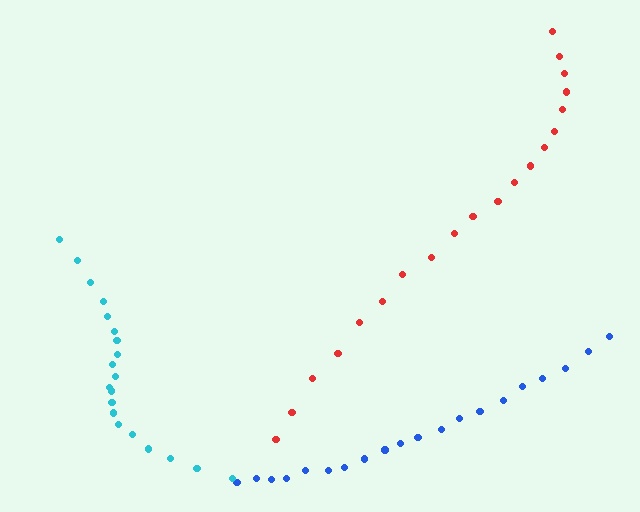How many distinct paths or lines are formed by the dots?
There are 3 distinct paths.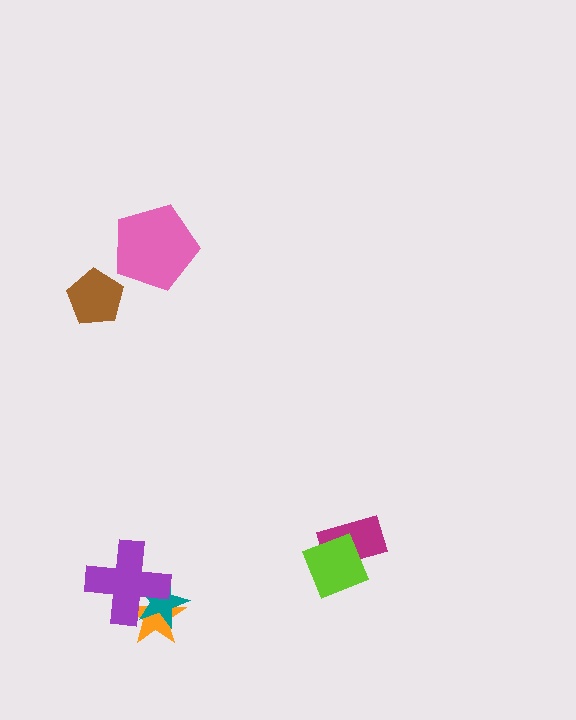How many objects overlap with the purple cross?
2 objects overlap with the purple cross.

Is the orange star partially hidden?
Yes, it is partially covered by another shape.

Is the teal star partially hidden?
Yes, it is partially covered by another shape.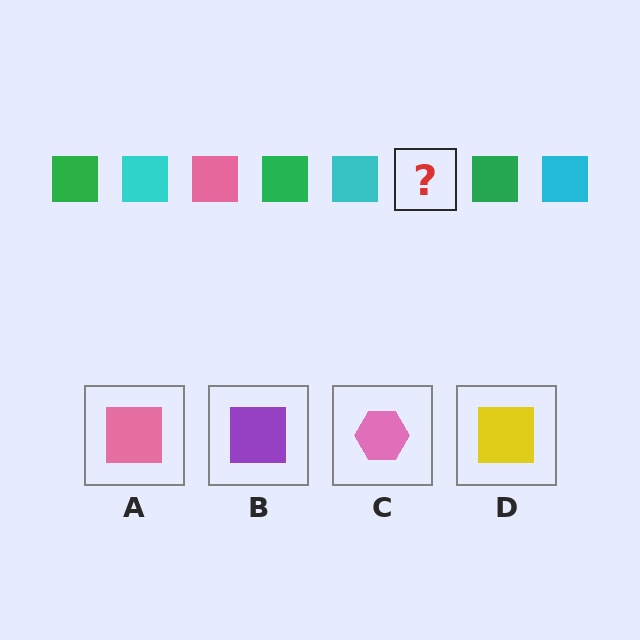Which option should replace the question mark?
Option A.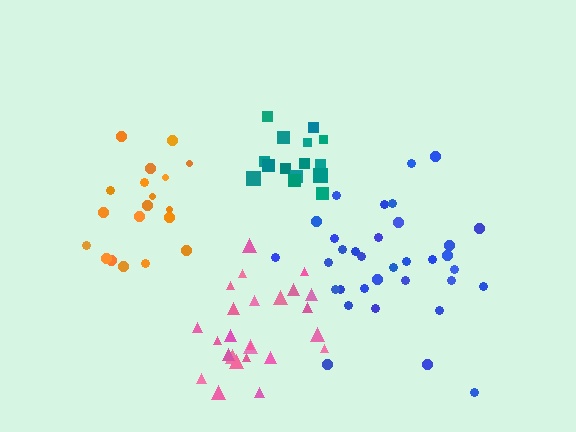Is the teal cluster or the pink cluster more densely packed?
Pink.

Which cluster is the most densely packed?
Orange.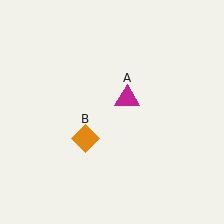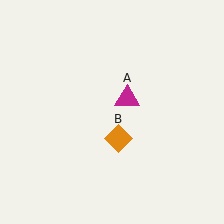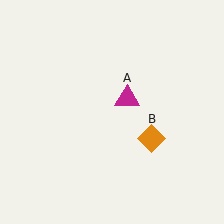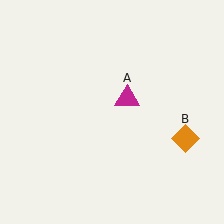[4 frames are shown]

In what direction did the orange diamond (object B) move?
The orange diamond (object B) moved right.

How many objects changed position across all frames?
1 object changed position: orange diamond (object B).